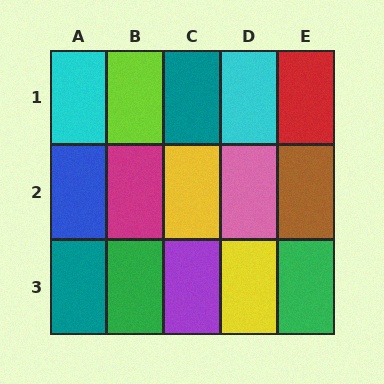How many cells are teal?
2 cells are teal.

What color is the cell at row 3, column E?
Green.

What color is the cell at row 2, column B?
Magenta.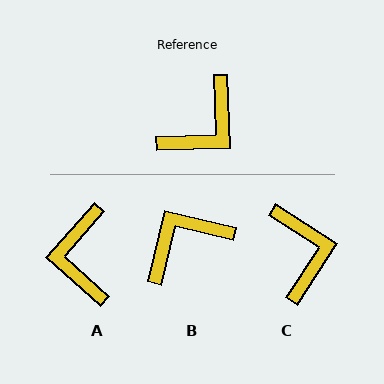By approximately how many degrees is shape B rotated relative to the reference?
Approximately 165 degrees counter-clockwise.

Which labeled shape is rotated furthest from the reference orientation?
B, about 165 degrees away.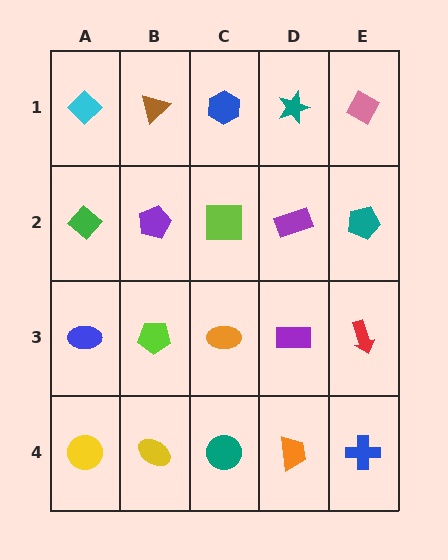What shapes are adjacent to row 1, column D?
A purple rectangle (row 2, column D), a blue hexagon (row 1, column C), a pink diamond (row 1, column E).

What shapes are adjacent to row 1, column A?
A green diamond (row 2, column A), a brown triangle (row 1, column B).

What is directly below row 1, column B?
A purple pentagon.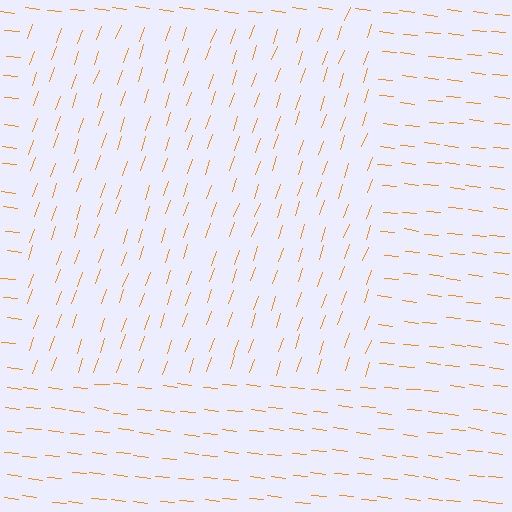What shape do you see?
I see a rectangle.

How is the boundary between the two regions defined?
The boundary is defined purely by a change in line orientation (approximately 77 degrees difference). All lines are the same color and thickness.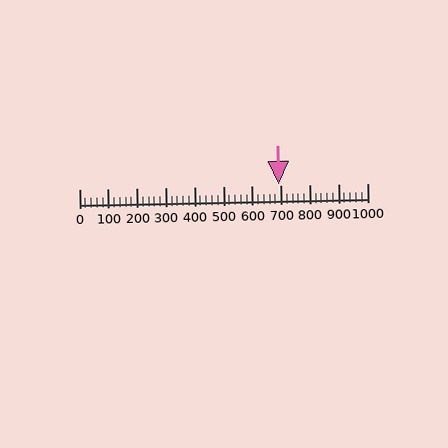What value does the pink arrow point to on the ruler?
The pink arrow points to approximately 692.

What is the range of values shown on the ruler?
The ruler shows values from 0 to 1000.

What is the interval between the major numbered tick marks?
The major tick marks are spaced 100 units apart.